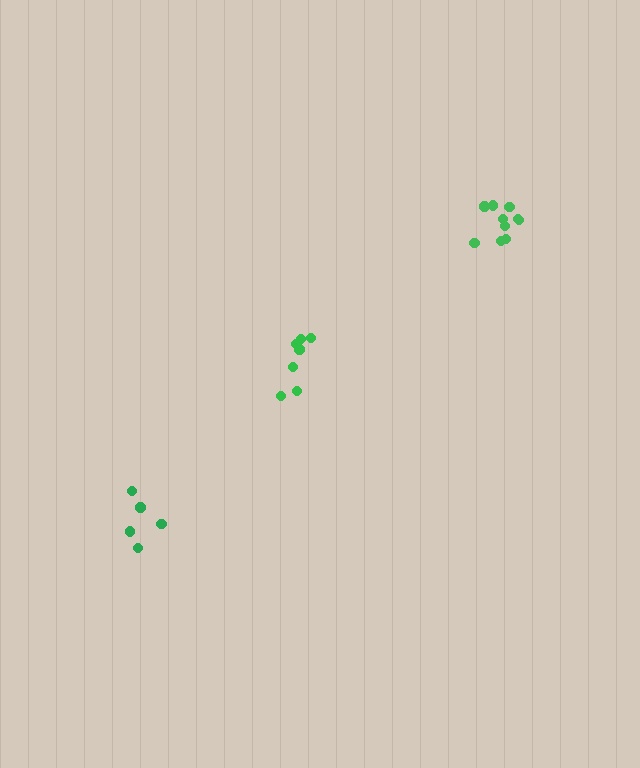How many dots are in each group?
Group 1: 5 dots, Group 2: 7 dots, Group 3: 10 dots (22 total).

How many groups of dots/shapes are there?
There are 3 groups.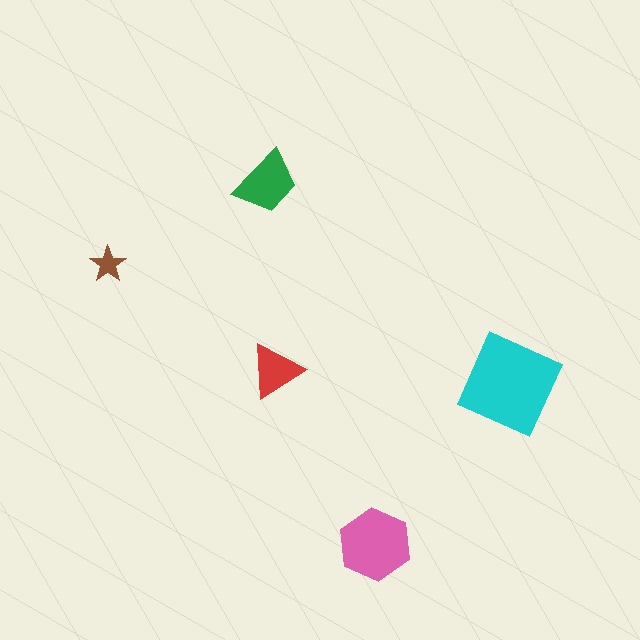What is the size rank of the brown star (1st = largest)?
5th.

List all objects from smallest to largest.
The brown star, the red triangle, the green trapezoid, the pink hexagon, the cyan square.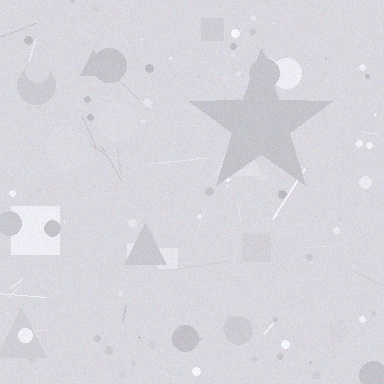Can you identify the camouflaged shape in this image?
The camouflaged shape is a star.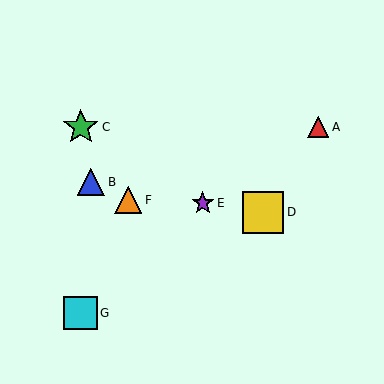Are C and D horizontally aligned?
No, C is at y≈127 and D is at y≈212.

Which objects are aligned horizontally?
Objects A, C are aligned horizontally.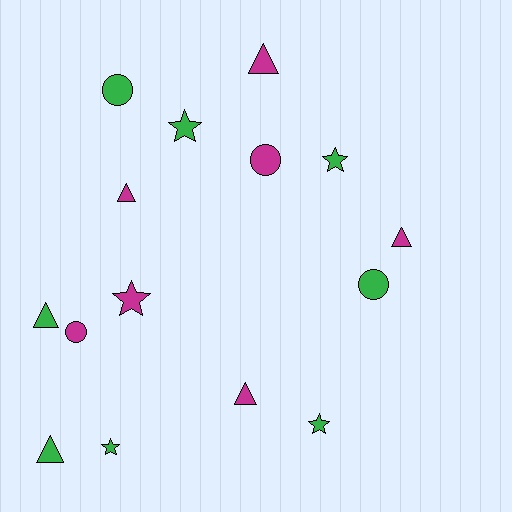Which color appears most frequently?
Green, with 8 objects.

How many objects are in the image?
There are 15 objects.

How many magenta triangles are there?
There are 4 magenta triangles.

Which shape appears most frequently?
Triangle, with 6 objects.